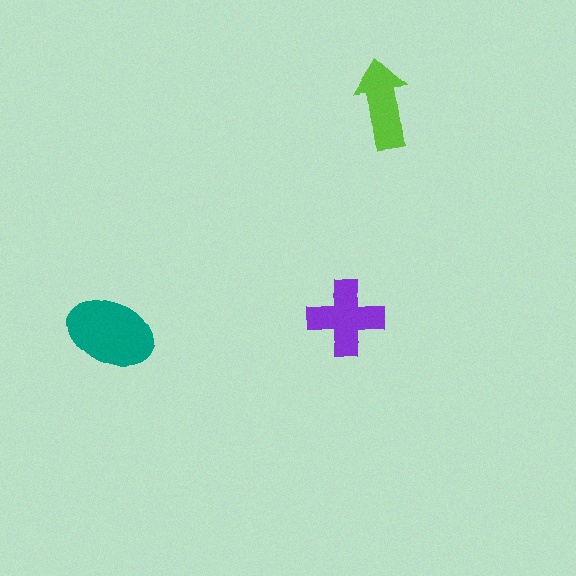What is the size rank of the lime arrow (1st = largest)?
3rd.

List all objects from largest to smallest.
The teal ellipse, the purple cross, the lime arrow.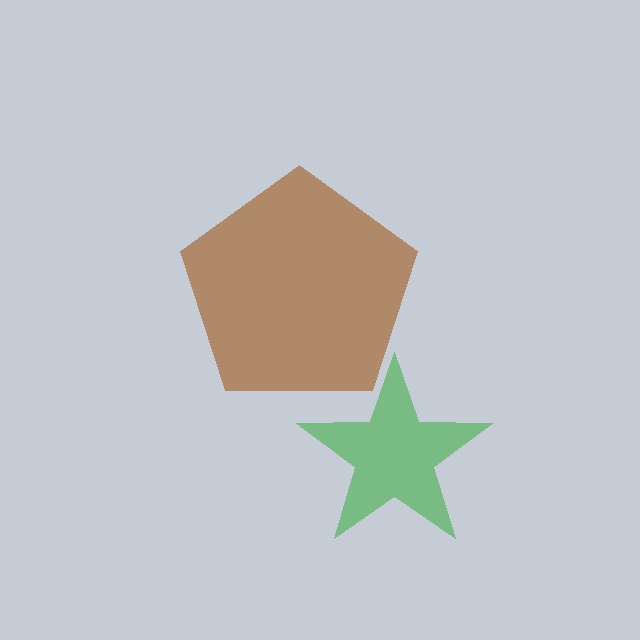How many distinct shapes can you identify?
There are 2 distinct shapes: a brown pentagon, a green star.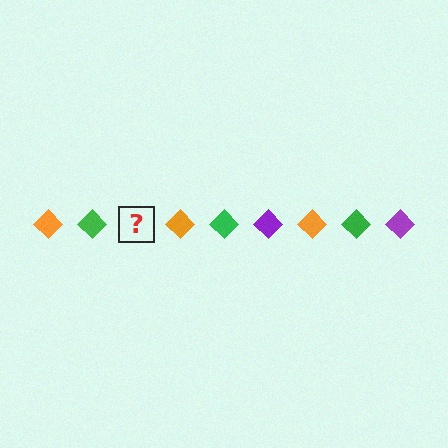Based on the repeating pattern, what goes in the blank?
The blank should be a purple diamond.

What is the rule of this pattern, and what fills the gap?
The rule is that the pattern cycles through orange, green, purple diamonds. The gap should be filled with a purple diamond.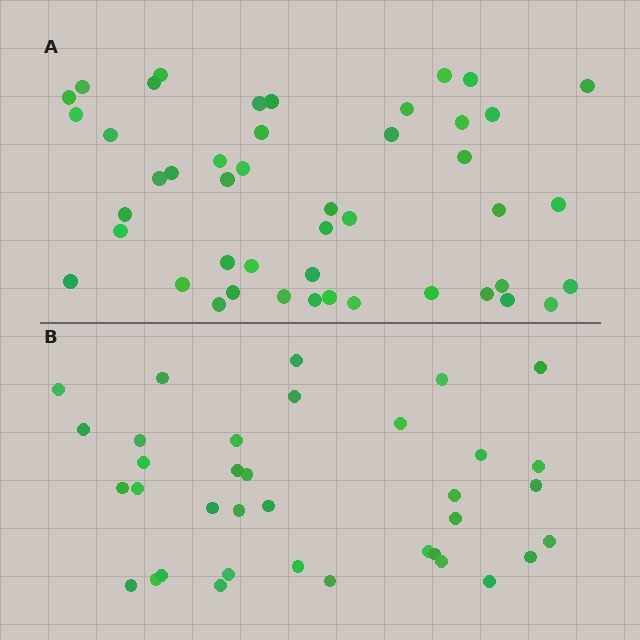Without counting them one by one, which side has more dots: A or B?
Region A (the top region) has more dots.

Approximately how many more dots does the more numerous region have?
Region A has roughly 10 or so more dots than region B.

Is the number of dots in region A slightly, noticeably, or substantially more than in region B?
Region A has noticeably more, but not dramatically so. The ratio is roughly 1.3 to 1.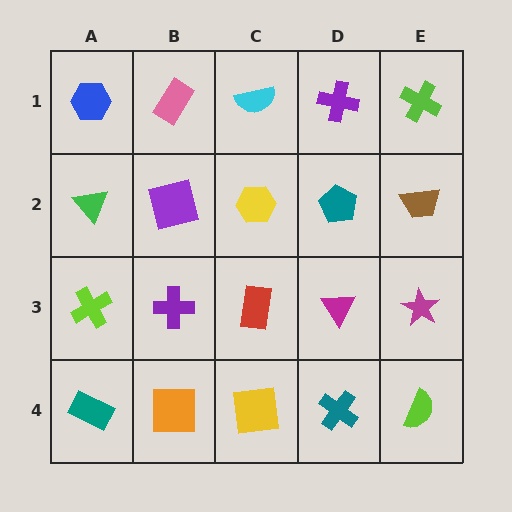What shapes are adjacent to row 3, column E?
A brown trapezoid (row 2, column E), a lime semicircle (row 4, column E), a magenta triangle (row 3, column D).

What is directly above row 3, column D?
A teal pentagon.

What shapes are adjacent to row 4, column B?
A purple cross (row 3, column B), a teal rectangle (row 4, column A), a yellow square (row 4, column C).